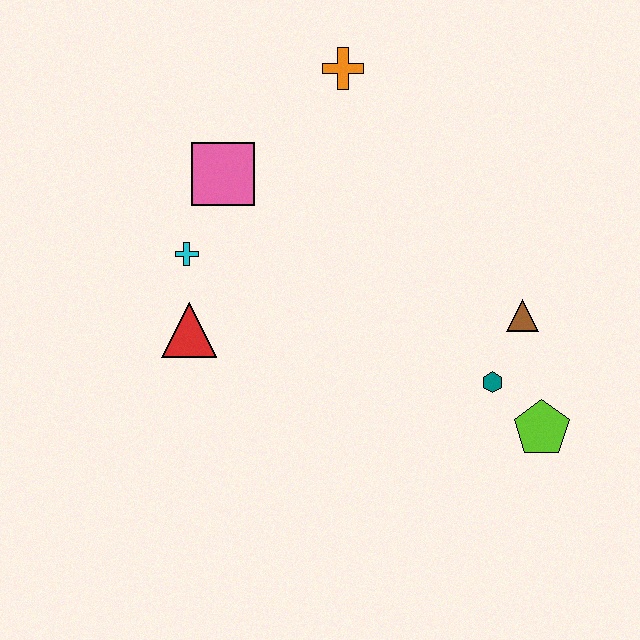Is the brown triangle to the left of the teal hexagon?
No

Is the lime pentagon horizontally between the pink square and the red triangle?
No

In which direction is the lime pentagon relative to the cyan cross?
The lime pentagon is to the right of the cyan cross.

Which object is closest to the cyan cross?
The red triangle is closest to the cyan cross.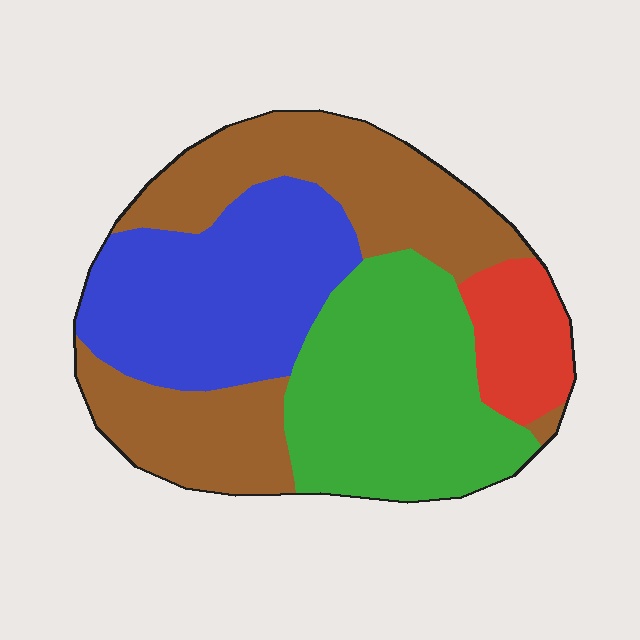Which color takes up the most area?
Brown, at roughly 35%.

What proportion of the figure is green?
Green takes up between a quarter and a half of the figure.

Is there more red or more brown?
Brown.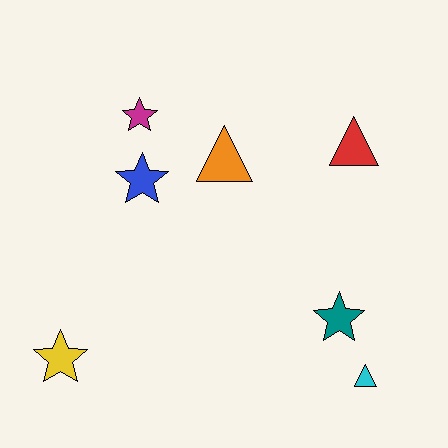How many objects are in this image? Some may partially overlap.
There are 7 objects.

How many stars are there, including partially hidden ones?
There are 4 stars.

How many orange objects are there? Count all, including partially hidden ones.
There is 1 orange object.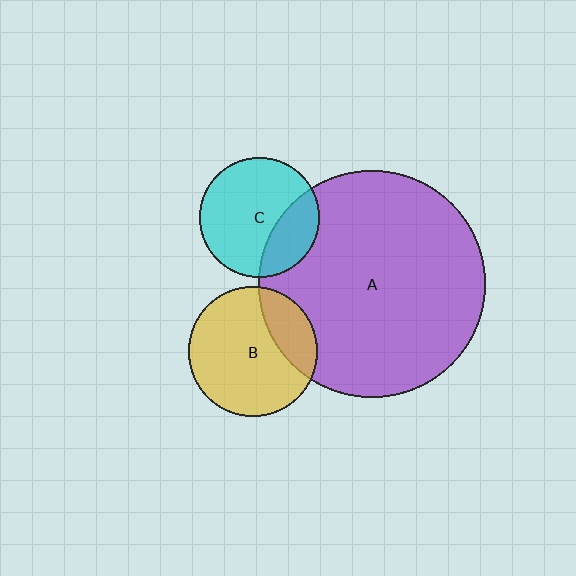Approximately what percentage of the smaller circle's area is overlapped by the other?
Approximately 25%.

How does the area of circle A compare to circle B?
Approximately 3.1 times.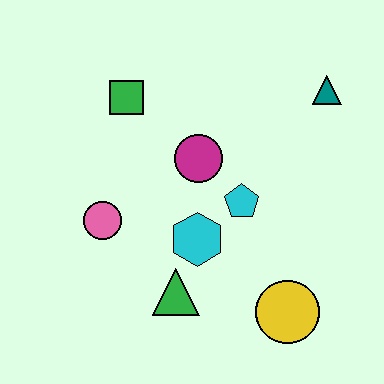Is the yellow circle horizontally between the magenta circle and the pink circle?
No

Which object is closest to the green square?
The magenta circle is closest to the green square.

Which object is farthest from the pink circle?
The teal triangle is farthest from the pink circle.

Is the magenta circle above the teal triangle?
No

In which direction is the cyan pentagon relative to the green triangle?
The cyan pentagon is above the green triangle.